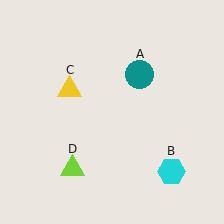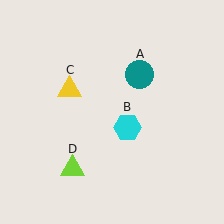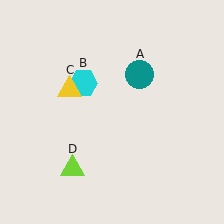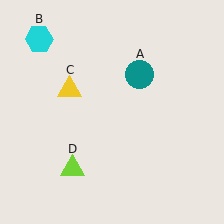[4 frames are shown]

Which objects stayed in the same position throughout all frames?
Teal circle (object A) and yellow triangle (object C) and lime triangle (object D) remained stationary.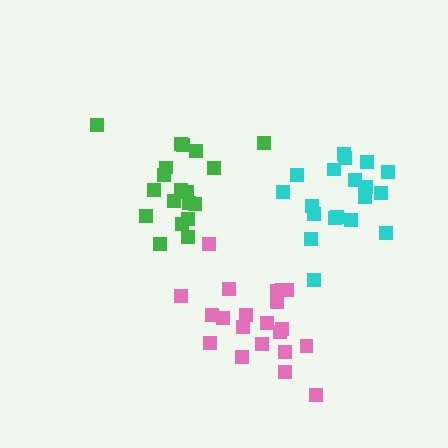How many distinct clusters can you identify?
There are 3 distinct clusters.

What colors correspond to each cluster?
The clusters are colored: pink, cyan, green.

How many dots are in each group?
Group 1: 21 dots, Group 2: 20 dots, Group 3: 19 dots (60 total).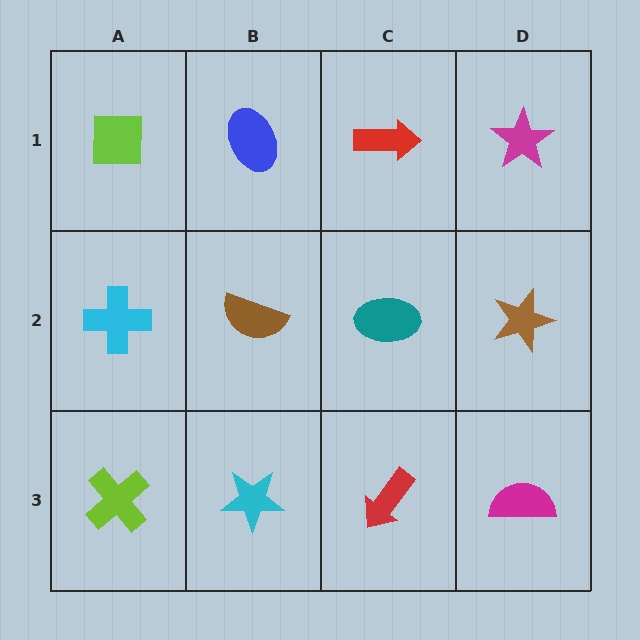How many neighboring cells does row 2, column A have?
3.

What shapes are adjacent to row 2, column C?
A red arrow (row 1, column C), a red arrow (row 3, column C), a brown semicircle (row 2, column B), a brown star (row 2, column D).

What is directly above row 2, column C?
A red arrow.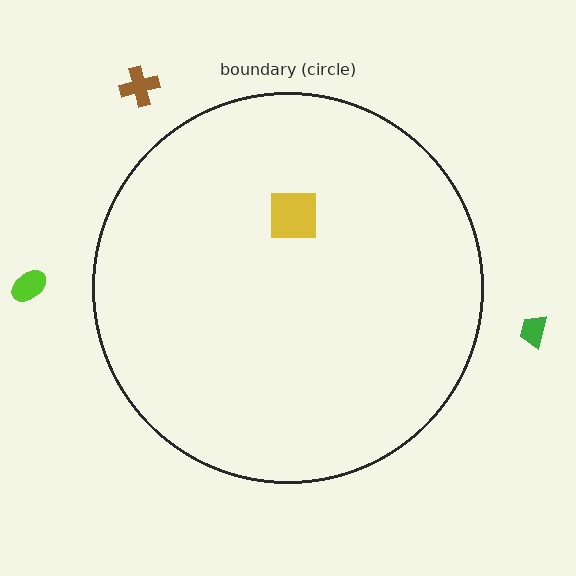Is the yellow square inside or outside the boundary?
Inside.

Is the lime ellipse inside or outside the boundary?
Outside.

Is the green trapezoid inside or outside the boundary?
Outside.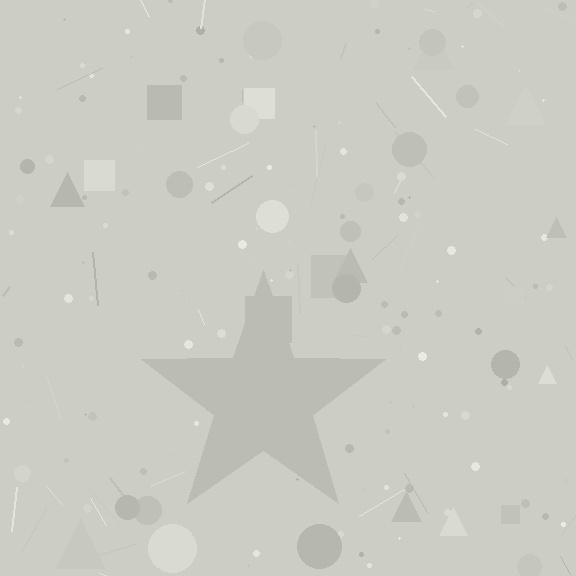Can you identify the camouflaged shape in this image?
The camouflaged shape is a star.